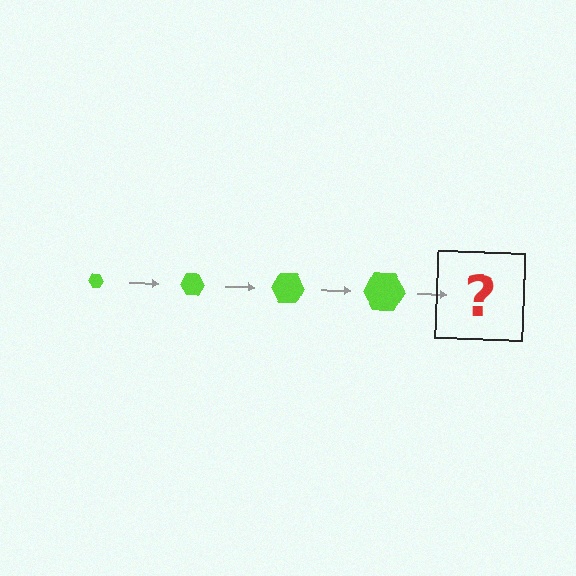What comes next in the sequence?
The next element should be a lime hexagon, larger than the previous one.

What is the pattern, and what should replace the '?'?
The pattern is that the hexagon gets progressively larger each step. The '?' should be a lime hexagon, larger than the previous one.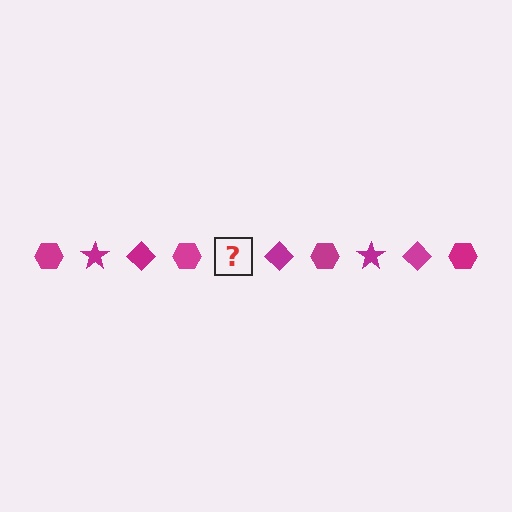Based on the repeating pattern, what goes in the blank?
The blank should be a magenta star.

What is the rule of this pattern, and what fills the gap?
The rule is that the pattern cycles through hexagon, star, diamond shapes in magenta. The gap should be filled with a magenta star.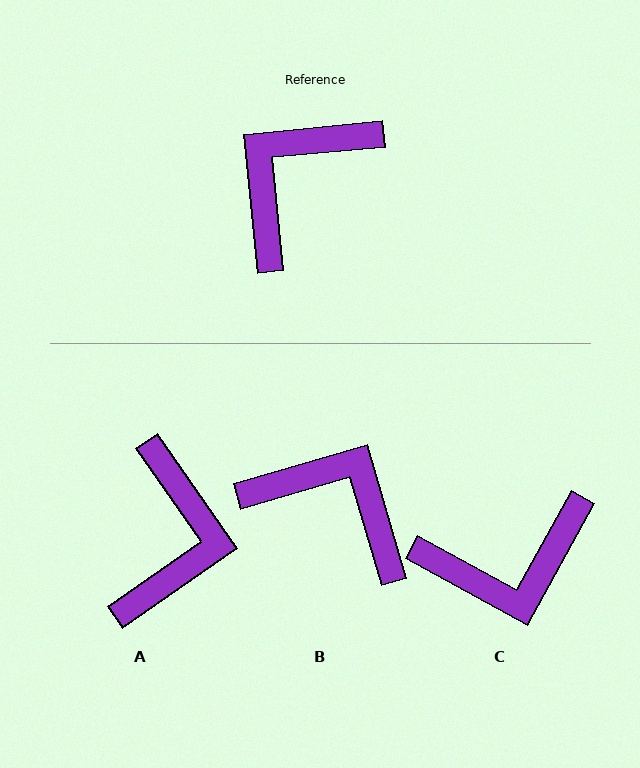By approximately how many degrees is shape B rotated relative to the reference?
Approximately 79 degrees clockwise.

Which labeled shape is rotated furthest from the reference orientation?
A, about 151 degrees away.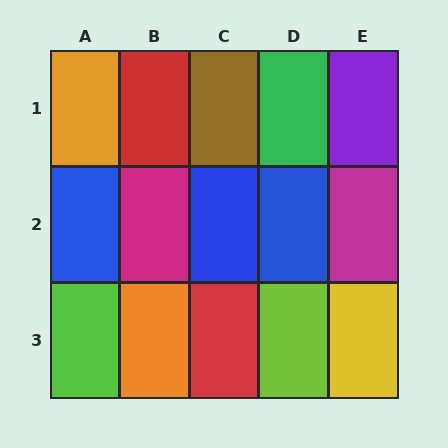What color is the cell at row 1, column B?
Red.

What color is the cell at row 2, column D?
Blue.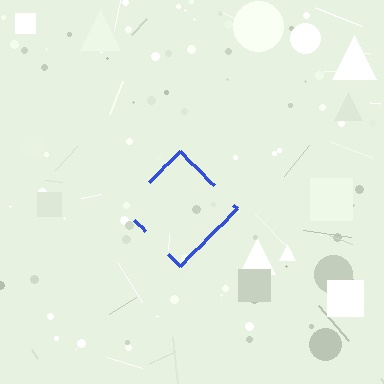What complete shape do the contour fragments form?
The contour fragments form a diamond.